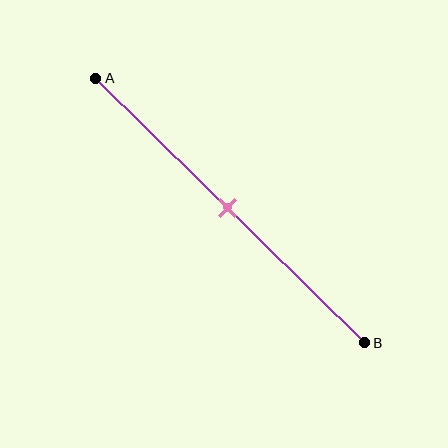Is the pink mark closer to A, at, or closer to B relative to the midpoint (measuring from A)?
The pink mark is approximately at the midpoint of segment AB.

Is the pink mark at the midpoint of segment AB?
Yes, the mark is approximately at the midpoint.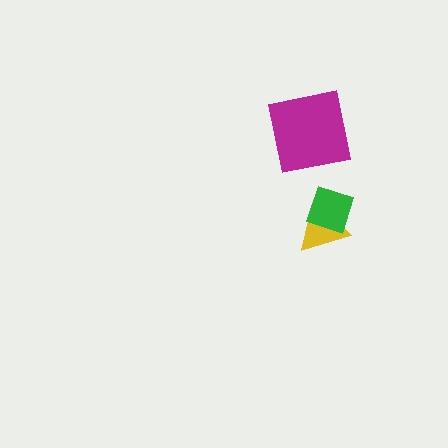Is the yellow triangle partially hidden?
Yes, it is partially covered by another shape.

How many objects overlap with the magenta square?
0 objects overlap with the magenta square.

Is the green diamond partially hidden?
No, no other shape covers it.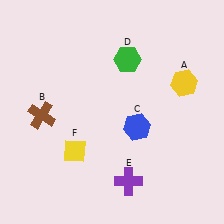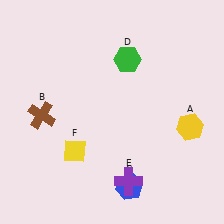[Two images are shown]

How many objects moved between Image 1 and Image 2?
2 objects moved between the two images.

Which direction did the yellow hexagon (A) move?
The yellow hexagon (A) moved down.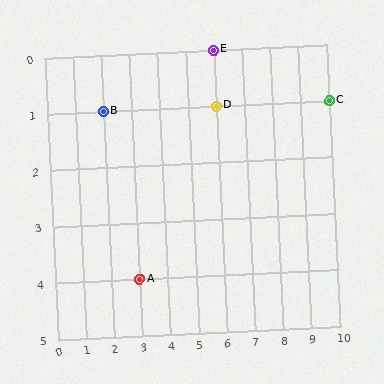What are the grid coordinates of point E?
Point E is at grid coordinates (6, 0).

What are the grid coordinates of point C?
Point C is at grid coordinates (10, 1).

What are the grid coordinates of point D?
Point D is at grid coordinates (6, 1).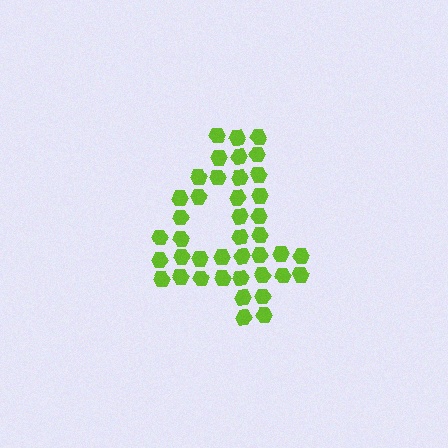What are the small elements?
The small elements are hexagons.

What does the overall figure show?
The overall figure shows the digit 4.